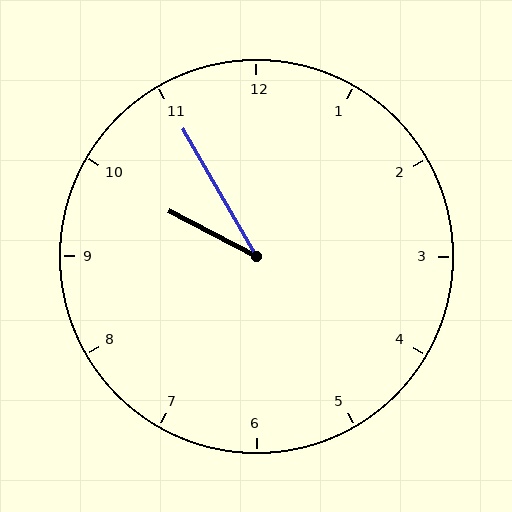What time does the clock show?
9:55.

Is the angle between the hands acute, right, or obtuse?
It is acute.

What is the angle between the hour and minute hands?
Approximately 32 degrees.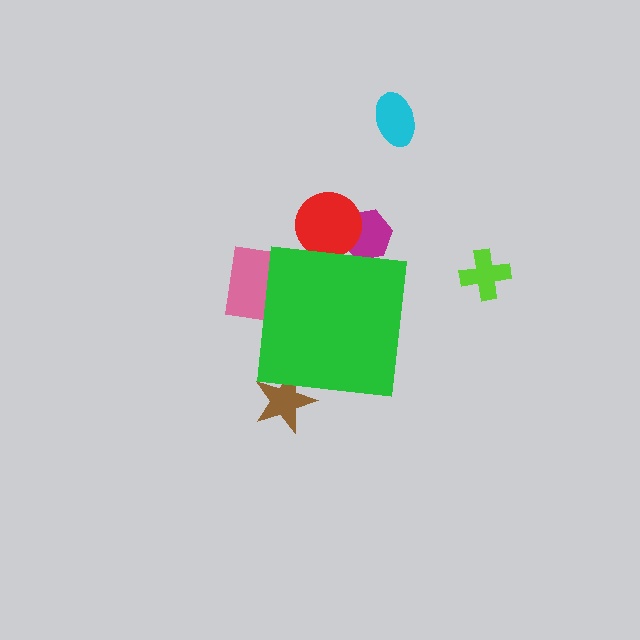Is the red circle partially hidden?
Yes, the red circle is partially hidden behind the green square.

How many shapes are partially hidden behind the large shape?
4 shapes are partially hidden.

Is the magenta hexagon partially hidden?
Yes, the magenta hexagon is partially hidden behind the green square.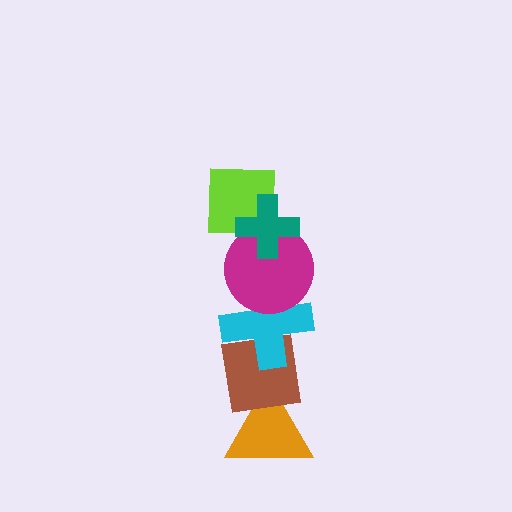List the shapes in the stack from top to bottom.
From top to bottom: the teal cross, the lime square, the magenta circle, the cyan cross, the brown square, the orange triangle.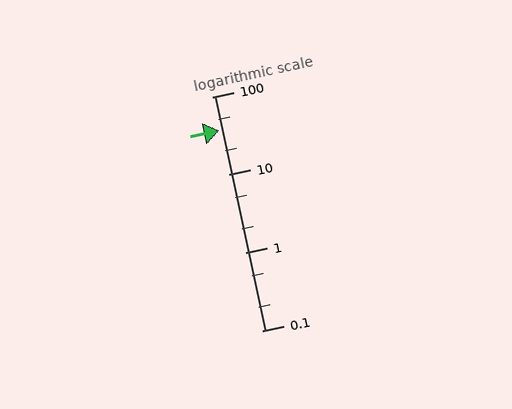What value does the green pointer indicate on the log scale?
The pointer indicates approximately 37.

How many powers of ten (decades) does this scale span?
The scale spans 3 decades, from 0.1 to 100.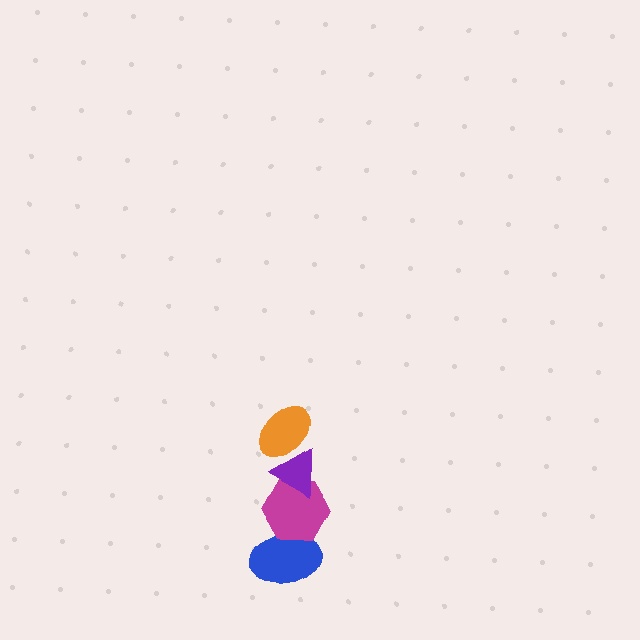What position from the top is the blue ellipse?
The blue ellipse is 4th from the top.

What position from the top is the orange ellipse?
The orange ellipse is 1st from the top.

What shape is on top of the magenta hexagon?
The purple triangle is on top of the magenta hexagon.